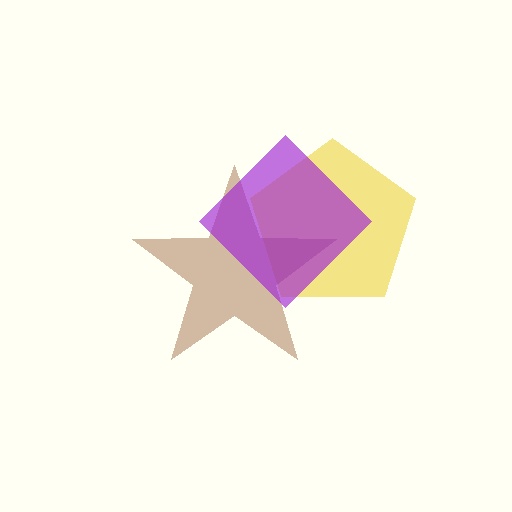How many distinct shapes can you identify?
There are 3 distinct shapes: a yellow pentagon, a brown star, a purple diamond.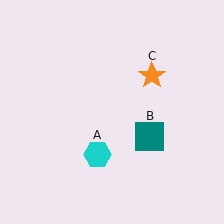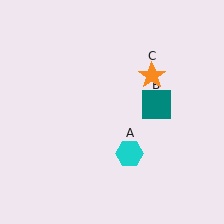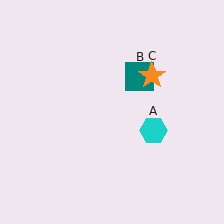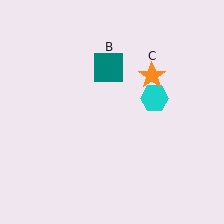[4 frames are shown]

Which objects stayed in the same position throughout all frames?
Orange star (object C) remained stationary.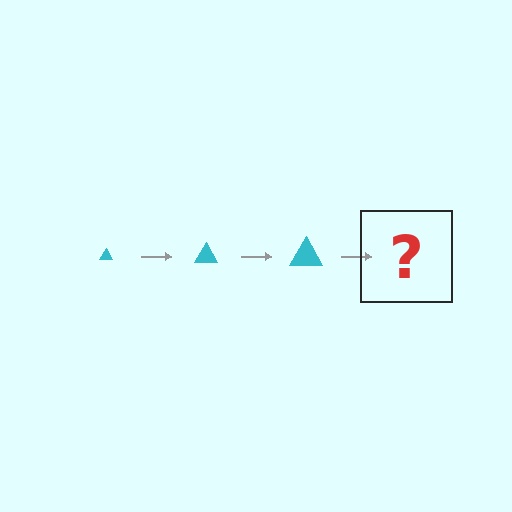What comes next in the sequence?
The next element should be a cyan triangle, larger than the previous one.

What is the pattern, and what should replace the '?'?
The pattern is that the triangle gets progressively larger each step. The '?' should be a cyan triangle, larger than the previous one.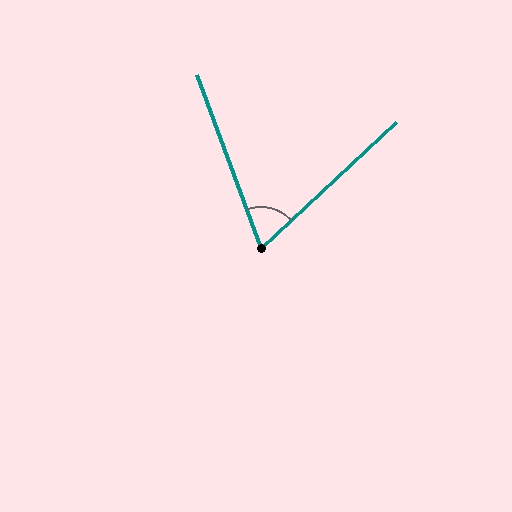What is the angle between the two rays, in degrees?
Approximately 67 degrees.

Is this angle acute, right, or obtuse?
It is acute.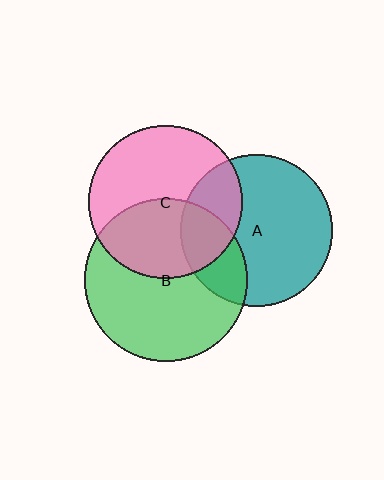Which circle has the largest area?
Circle B (green).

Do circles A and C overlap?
Yes.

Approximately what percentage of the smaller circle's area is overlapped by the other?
Approximately 25%.